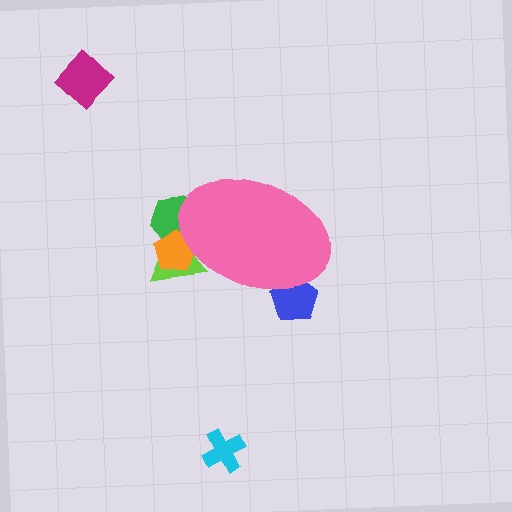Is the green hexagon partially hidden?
Yes, the green hexagon is partially hidden behind the pink ellipse.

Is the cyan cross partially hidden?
No, the cyan cross is fully visible.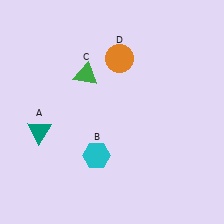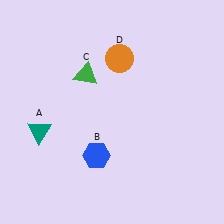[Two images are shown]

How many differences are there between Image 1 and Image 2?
There is 1 difference between the two images.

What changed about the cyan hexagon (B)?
In Image 1, B is cyan. In Image 2, it changed to blue.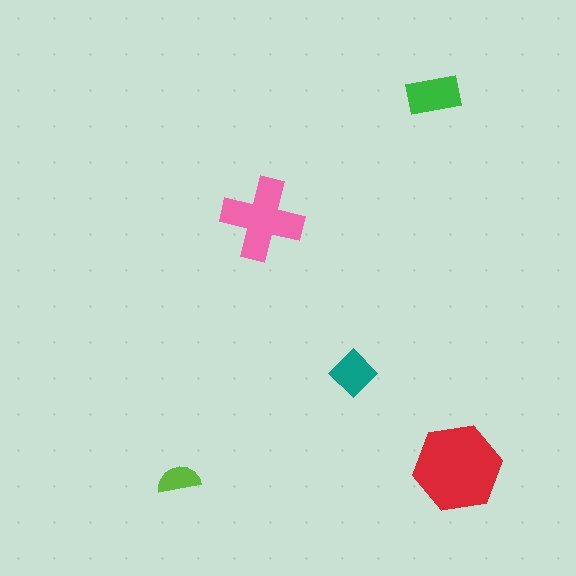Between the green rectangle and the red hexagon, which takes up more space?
The red hexagon.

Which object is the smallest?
The lime semicircle.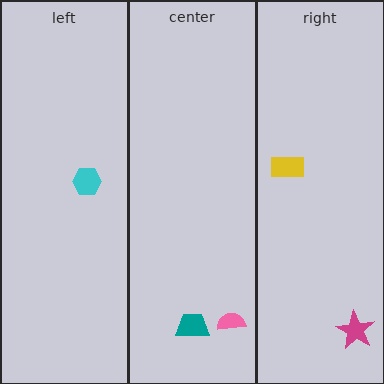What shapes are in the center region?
The teal trapezoid, the pink semicircle.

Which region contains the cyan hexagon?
The left region.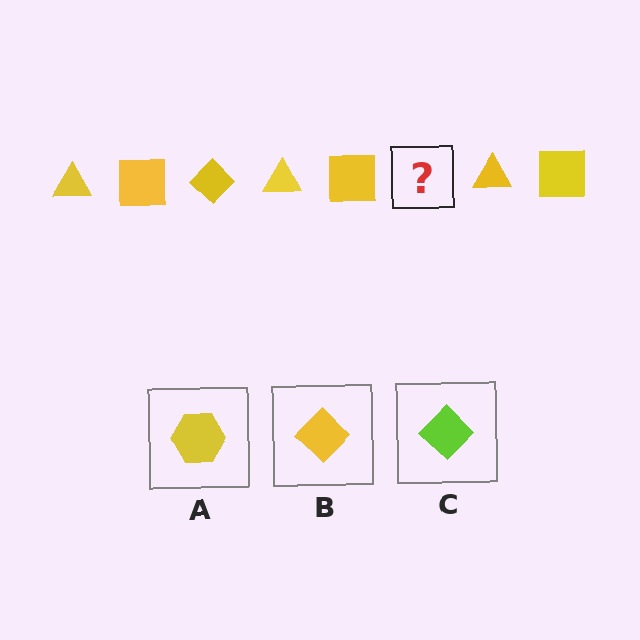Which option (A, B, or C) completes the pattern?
B.